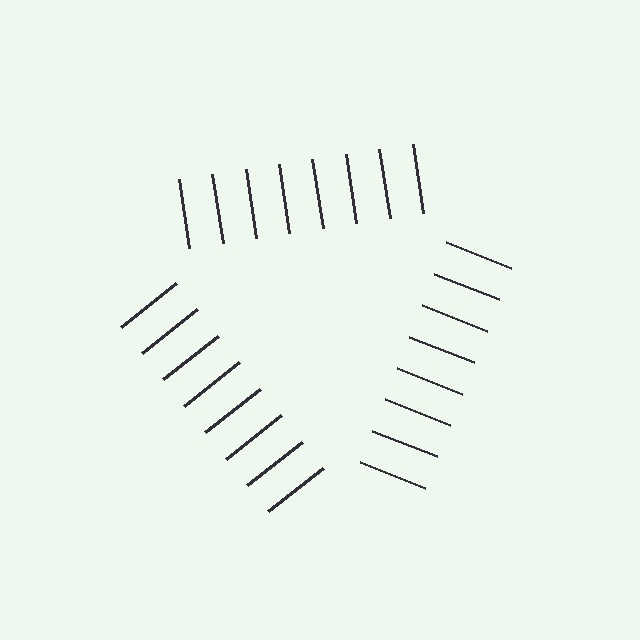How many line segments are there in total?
24 — 8 along each of the 3 edges.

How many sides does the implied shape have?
3 sides — the line-ends trace a triangle.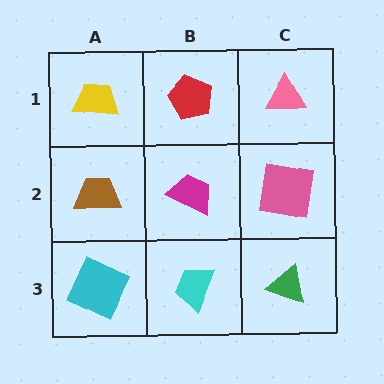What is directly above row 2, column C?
A pink triangle.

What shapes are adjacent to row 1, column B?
A magenta trapezoid (row 2, column B), a yellow trapezoid (row 1, column A), a pink triangle (row 1, column C).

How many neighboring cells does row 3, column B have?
3.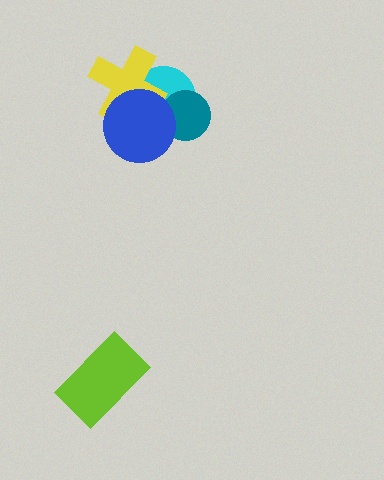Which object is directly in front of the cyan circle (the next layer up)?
The teal circle is directly in front of the cyan circle.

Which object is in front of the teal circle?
The blue circle is in front of the teal circle.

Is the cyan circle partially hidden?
Yes, it is partially covered by another shape.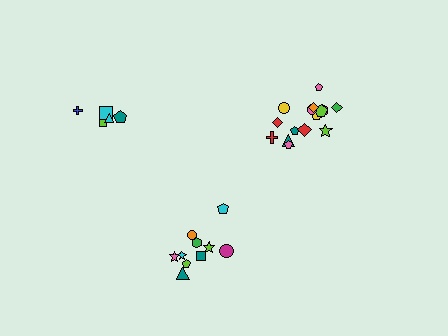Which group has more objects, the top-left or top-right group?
The top-right group.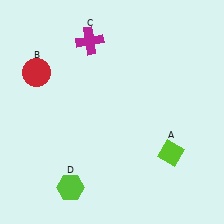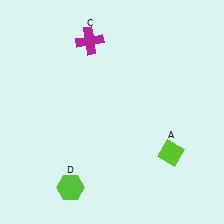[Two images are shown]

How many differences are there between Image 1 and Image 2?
There is 1 difference between the two images.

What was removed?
The red circle (B) was removed in Image 2.